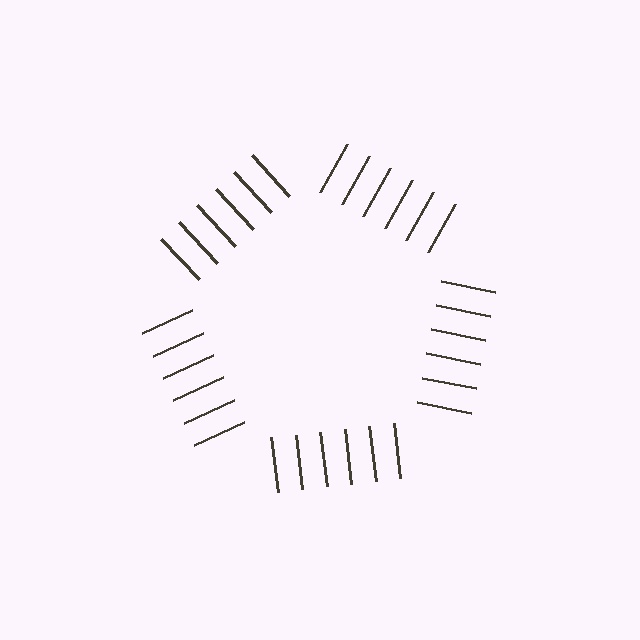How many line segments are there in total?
30 — 6 along each of the 5 edges.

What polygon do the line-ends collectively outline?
An illusory pentagon — the line segments terminate on its edges but no continuous stroke is drawn.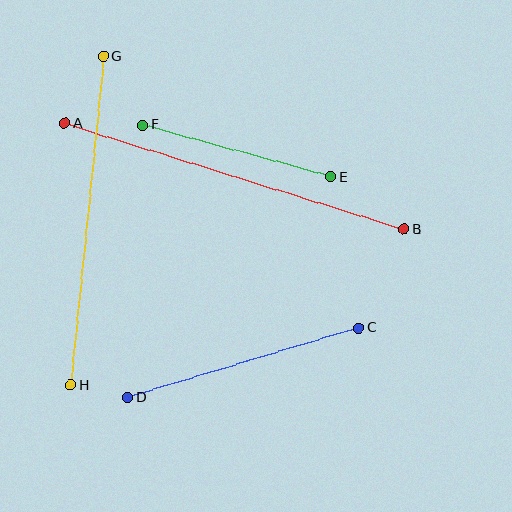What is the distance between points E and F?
The distance is approximately 195 pixels.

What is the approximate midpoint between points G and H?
The midpoint is at approximately (87, 221) pixels.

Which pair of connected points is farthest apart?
Points A and B are farthest apart.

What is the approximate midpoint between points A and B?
The midpoint is at approximately (234, 176) pixels.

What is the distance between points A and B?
The distance is approximately 356 pixels.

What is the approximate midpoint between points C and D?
The midpoint is at approximately (243, 363) pixels.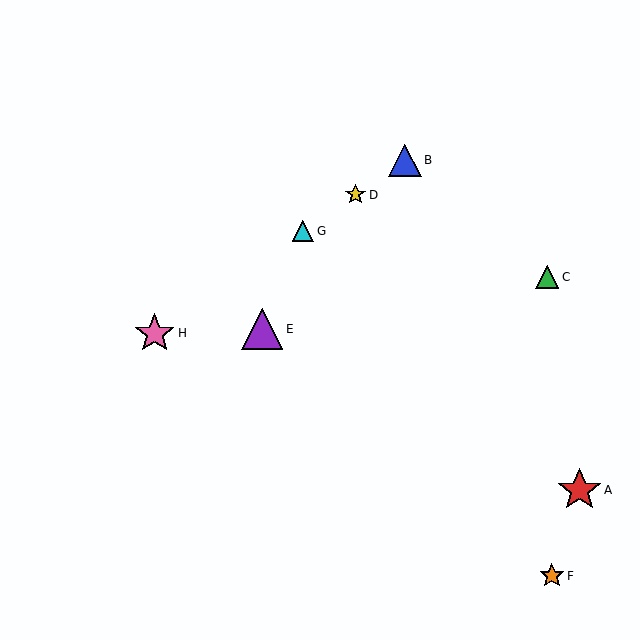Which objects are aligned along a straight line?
Objects B, D, G, H are aligned along a straight line.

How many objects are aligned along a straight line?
4 objects (B, D, G, H) are aligned along a straight line.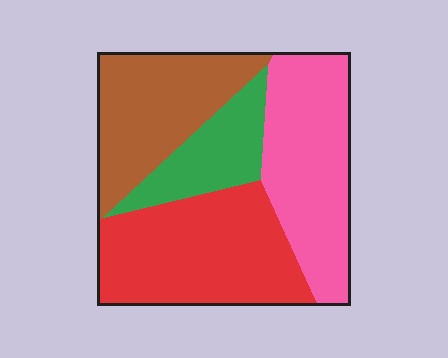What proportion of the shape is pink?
Pink covers roughly 30% of the shape.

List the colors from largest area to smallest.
From largest to smallest: red, pink, brown, green.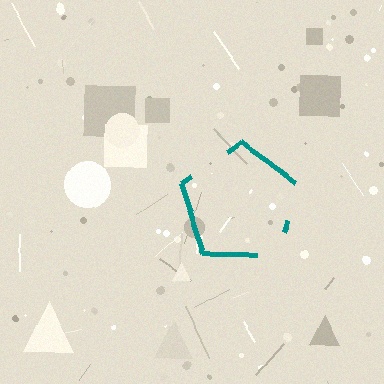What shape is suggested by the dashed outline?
The dashed outline suggests a pentagon.